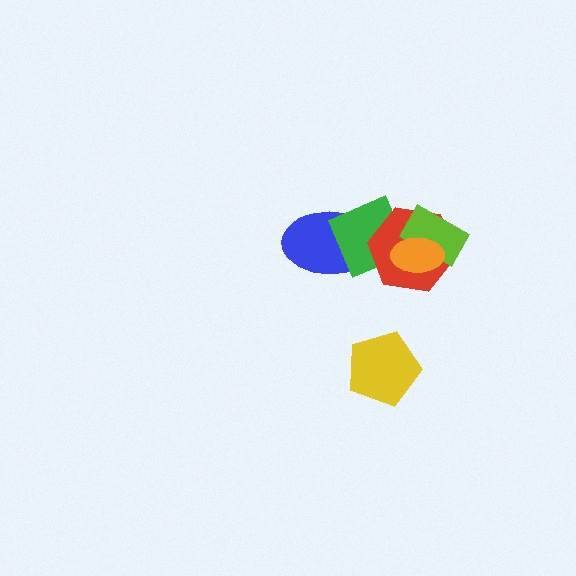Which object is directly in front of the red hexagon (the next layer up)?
The lime rectangle is directly in front of the red hexagon.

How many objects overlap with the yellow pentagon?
0 objects overlap with the yellow pentagon.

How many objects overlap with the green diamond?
4 objects overlap with the green diamond.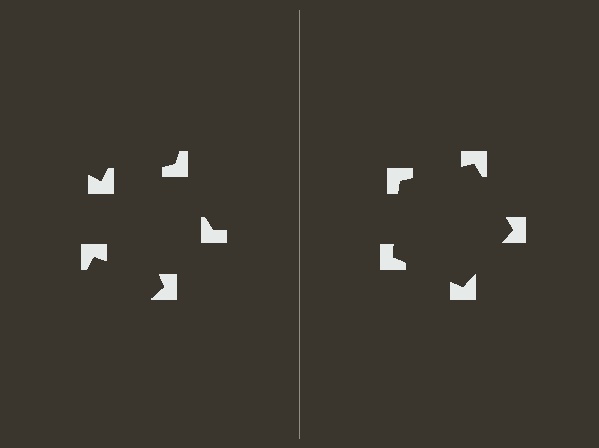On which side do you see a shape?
An illusory pentagon appears on the right side. On the left side the wedge cuts are rotated, so no coherent shape forms.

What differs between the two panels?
The notched squares are positioned identically on both sides; only the wedge orientations differ. On the right they align to a pentagon; on the left they are misaligned.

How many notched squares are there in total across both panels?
10 — 5 on each side.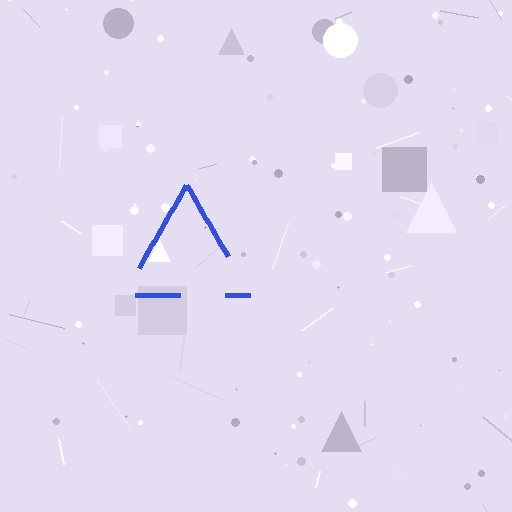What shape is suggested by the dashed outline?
The dashed outline suggests a triangle.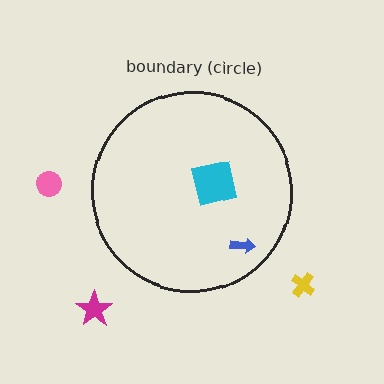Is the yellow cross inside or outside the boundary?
Outside.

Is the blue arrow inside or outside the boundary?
Inside.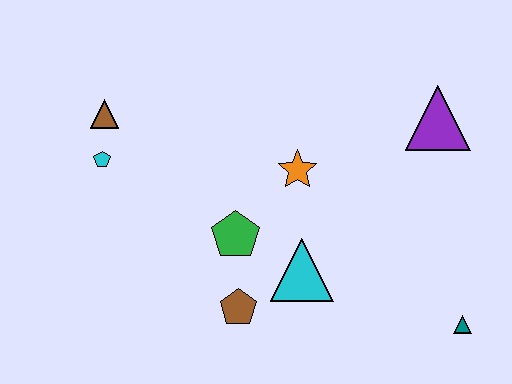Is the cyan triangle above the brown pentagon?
Yes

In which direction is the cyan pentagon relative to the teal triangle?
The cyan pentagon is to the left of the teal triangle.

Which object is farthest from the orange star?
The teal triangle is farthest from the orange star.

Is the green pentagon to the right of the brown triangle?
Yes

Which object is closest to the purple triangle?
The orange star is closest to the purple triangle.